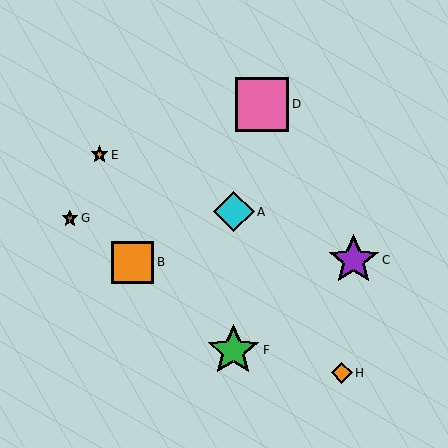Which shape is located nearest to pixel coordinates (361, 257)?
The purple star (labeled C) at (354, 260) is nearest to that location.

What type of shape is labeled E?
Shape E is an orange star.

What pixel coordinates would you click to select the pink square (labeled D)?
Click at (262, 104) to select the pink square D.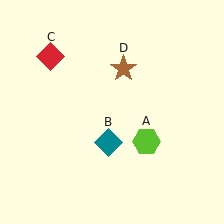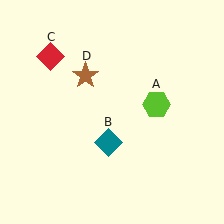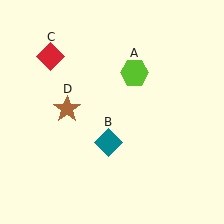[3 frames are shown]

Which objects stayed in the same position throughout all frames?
Teal diamond (object B) and red diamond (object C) remained stationary.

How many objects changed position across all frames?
2 objects changed position: lime hexagon (object A), brown star (object D).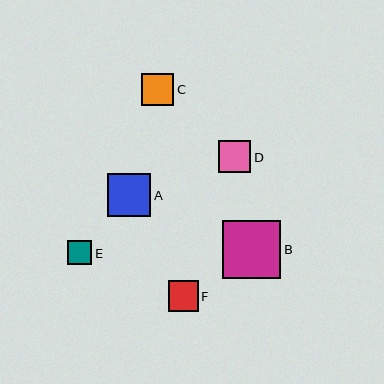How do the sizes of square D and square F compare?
Square D and square F are approximately the same size.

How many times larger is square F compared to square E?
Square F is approximately 1.2 times the size of square E.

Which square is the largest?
Square B is the largest with a size of approximately 58 pixels.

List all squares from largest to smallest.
From largest to smallest: B, A, D, C, F, E.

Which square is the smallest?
Square E is the smallest with a size of approximately 24 pixels.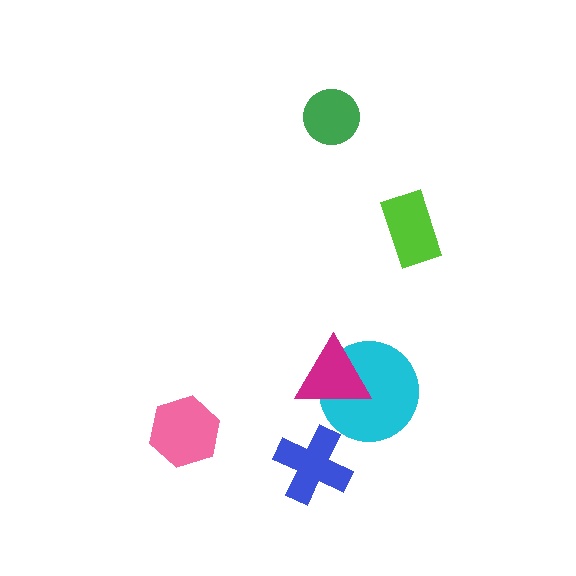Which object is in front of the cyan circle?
The magenta triangle is in front of the cyan circle.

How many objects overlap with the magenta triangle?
1 object overlaps with the magenta triangle.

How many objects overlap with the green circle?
0 objects overlap with the green circle.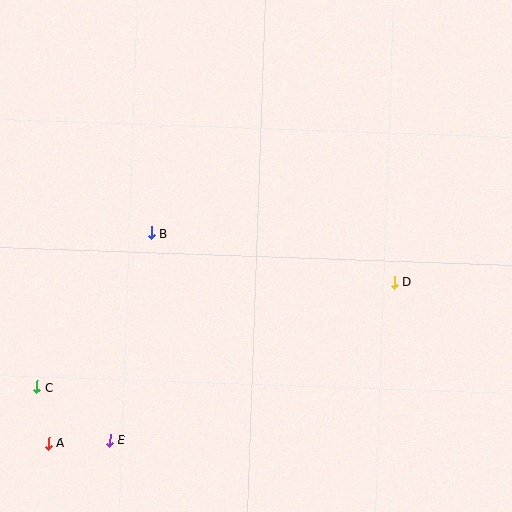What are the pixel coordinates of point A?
Point A is at (49, 443).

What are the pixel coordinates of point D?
Point D is at (394, 282).